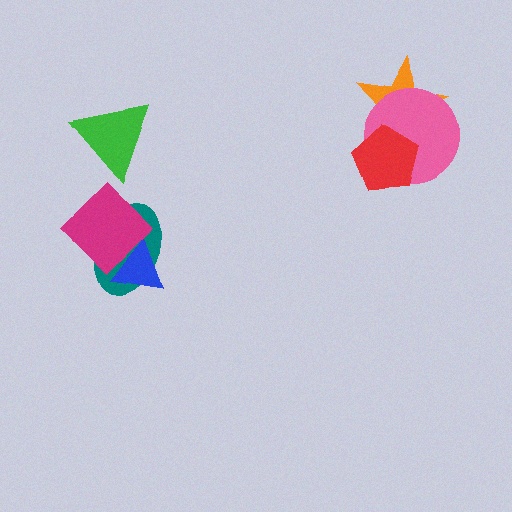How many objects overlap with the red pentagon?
2 objects overlap with the red pentagon.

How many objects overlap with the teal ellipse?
2 objects overlap with the teal ellipse.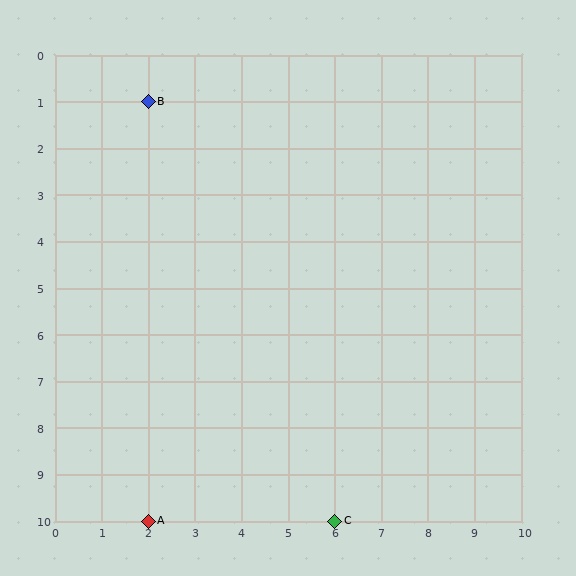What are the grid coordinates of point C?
Point C is at grid coordinates (6, 10).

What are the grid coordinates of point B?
Point B is at grid coordinates (2, 1).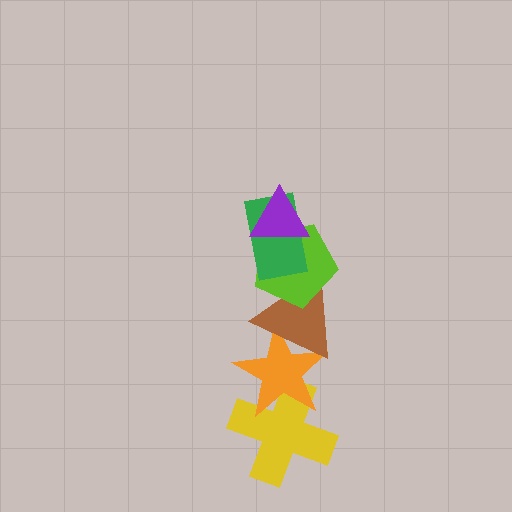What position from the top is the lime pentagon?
The lime pentagon is 3rd from the top.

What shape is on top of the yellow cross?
The orange star is on top of the yellow cross.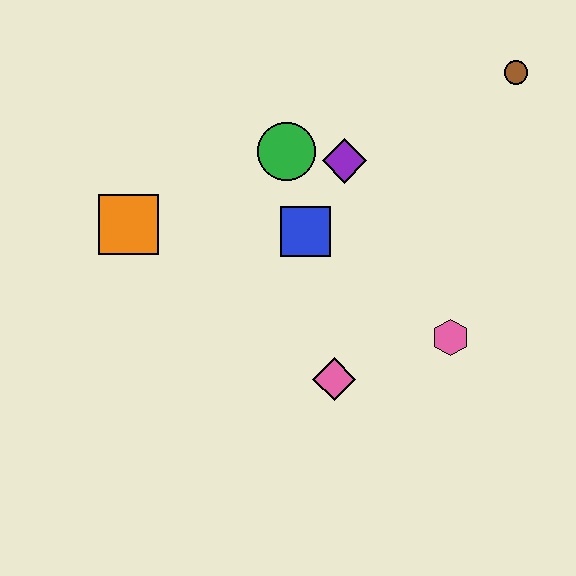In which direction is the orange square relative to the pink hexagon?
The orange square is to the left of the pink hexagon.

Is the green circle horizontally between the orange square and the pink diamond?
Yes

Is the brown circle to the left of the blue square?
No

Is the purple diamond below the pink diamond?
No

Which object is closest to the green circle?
The purple diamond is closest to the green circle.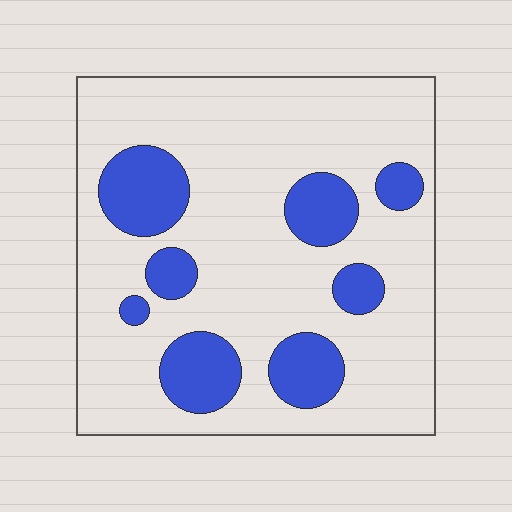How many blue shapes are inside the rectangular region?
8.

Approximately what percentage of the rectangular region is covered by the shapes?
Approximately 20%.